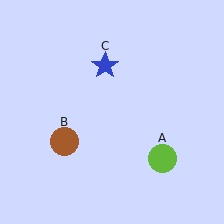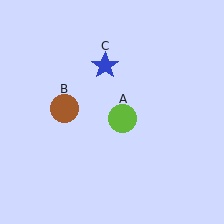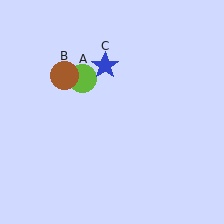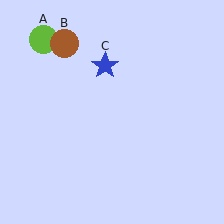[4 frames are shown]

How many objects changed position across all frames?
2 objects changed position: lime circle (object A), brown circle (object B).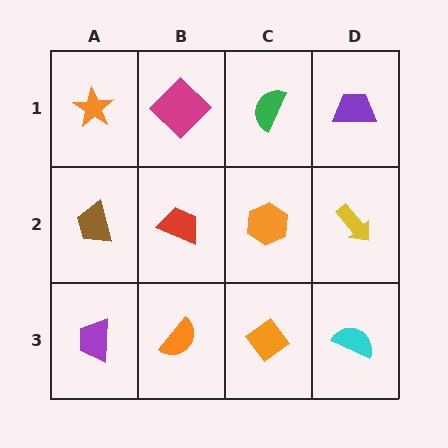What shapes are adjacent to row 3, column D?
A yellow arrow (row 2, column D), an orange diamond (row 3, column C).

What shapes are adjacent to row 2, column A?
An orange star (row 1, column A), a purple trapezoid (row 3, column A), a red trapezoid (row 2, column B).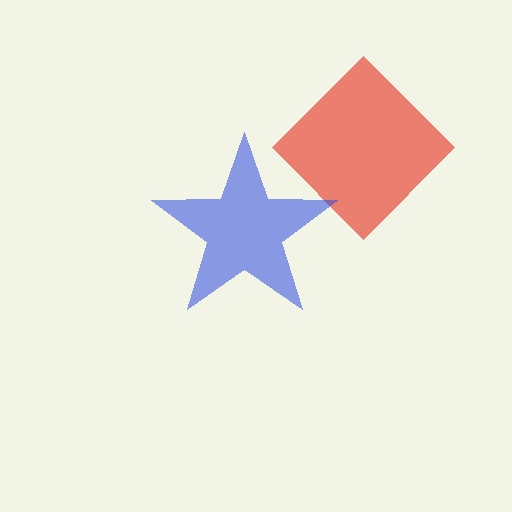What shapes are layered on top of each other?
The layered shapes are: a red diamond, a blue star.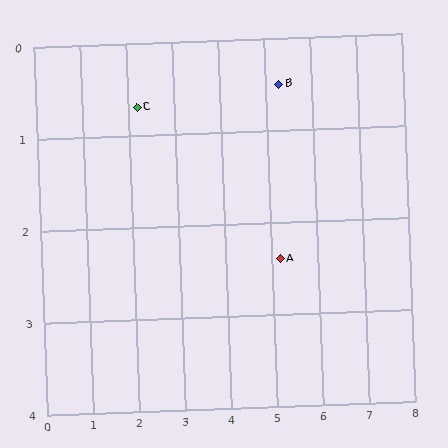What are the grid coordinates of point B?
Point B is at approximately (5.3, 0.5).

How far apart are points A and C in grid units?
Points A and C are about 3.4 grid units apart.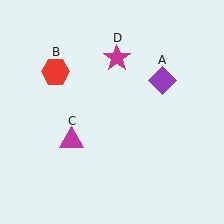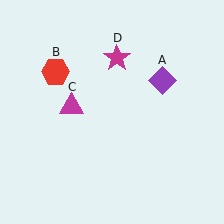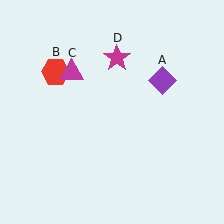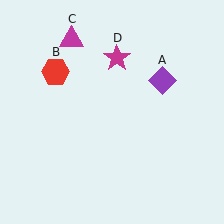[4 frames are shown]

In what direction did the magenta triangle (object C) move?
The magenta triangle (object C) moved up.